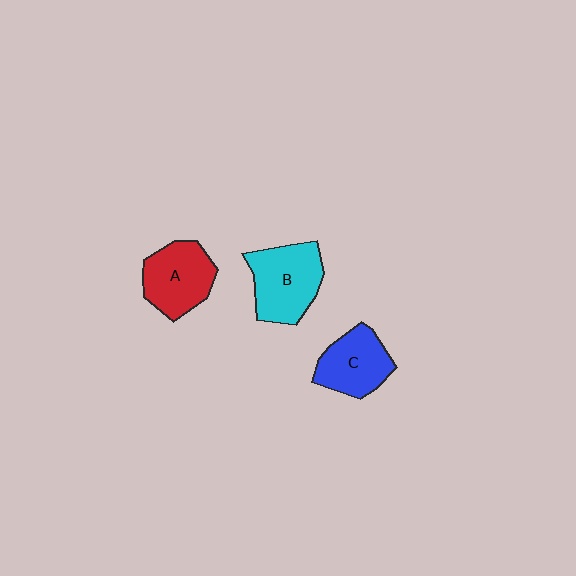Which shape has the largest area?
Shape B (cyan).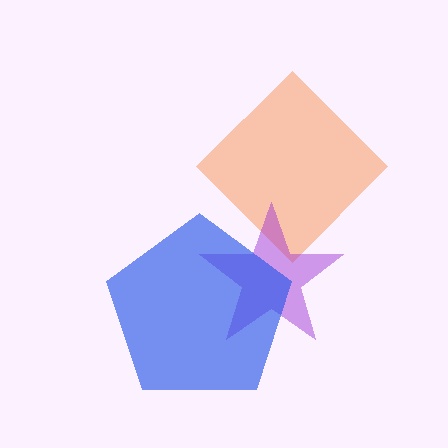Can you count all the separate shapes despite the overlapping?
Yes, there are 3 separate shapes.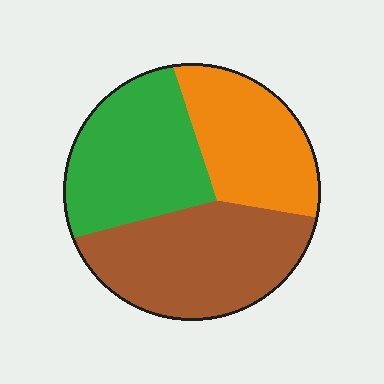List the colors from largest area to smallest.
From largest to smallest: brown, green, orange.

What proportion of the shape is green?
Green takes up between a quarter and a half of the shape.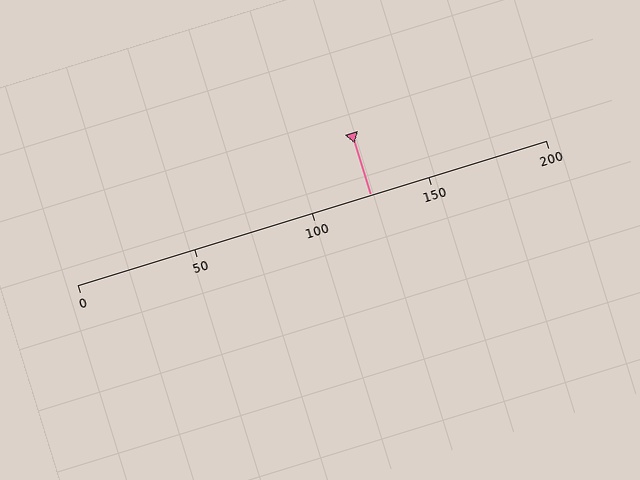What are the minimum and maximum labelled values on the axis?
The axis runs from 0 to 200.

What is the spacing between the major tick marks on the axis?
The major ticks are spaced 50 apart.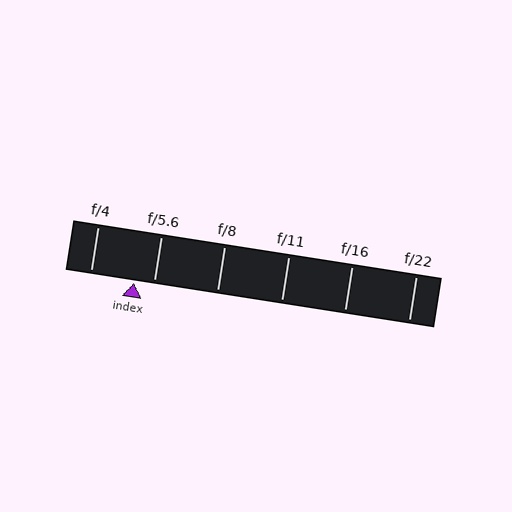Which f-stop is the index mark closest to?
The index mark is closest to f/5.6.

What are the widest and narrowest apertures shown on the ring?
The widest aperture shown is f/4 and the narrowest is f/22.